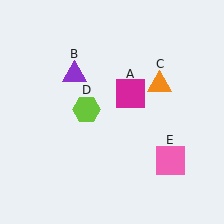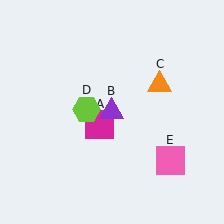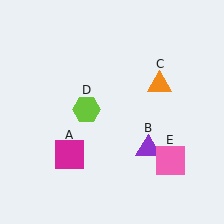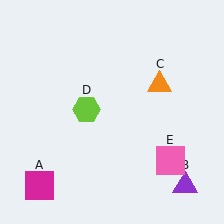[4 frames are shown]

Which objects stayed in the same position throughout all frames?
Orange triangle (object C) and lime hexagon (object D) and pink square (object E) remained stationary.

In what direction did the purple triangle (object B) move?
The purple triangle (object B) moved down and to the right.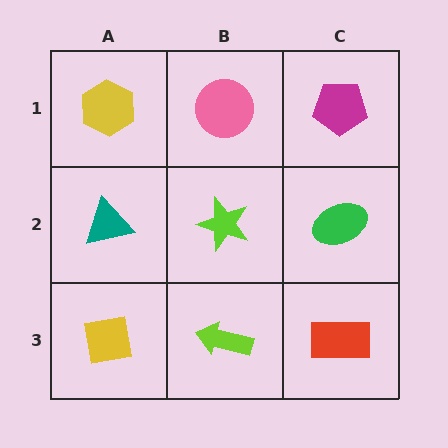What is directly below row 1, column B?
A lime star.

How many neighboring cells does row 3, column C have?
2.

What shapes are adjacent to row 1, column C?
A green ellipse (row 2, column C), a pink circle (row 1, column B).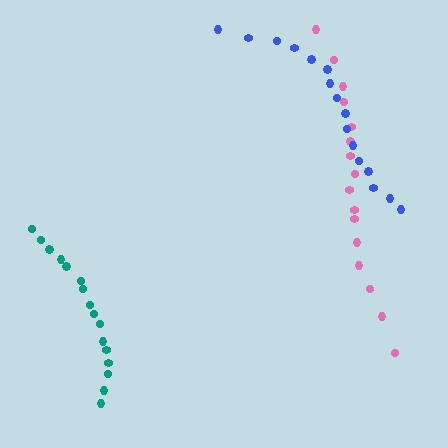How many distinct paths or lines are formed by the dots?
There are 3 distinct paths.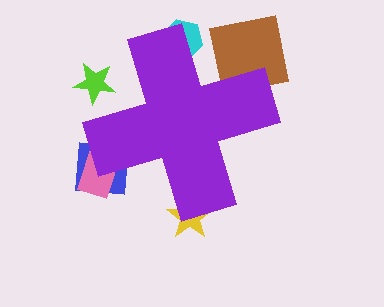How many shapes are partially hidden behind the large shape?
6 shapes are partially hidden.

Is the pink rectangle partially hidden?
Yes, the pink rectangle is partially hidden behind the purple cross.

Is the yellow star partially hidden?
Yes, the yellow star is partially hidden behind the purple cross.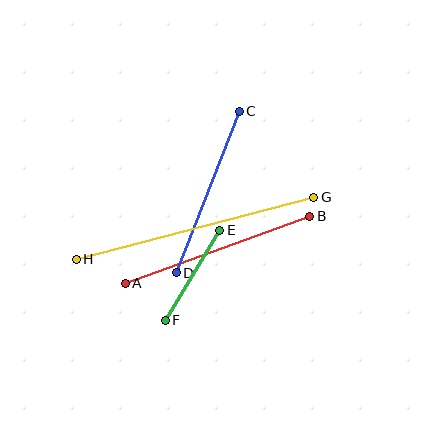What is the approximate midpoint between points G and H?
The midpoint is at approximately (195, 228) pixels.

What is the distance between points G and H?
The distance is approximately 246 pixels.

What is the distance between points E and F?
The distance is approximately 105 pixels.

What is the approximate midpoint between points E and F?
The midpoint is at approximately (192, 275) pixels.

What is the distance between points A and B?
The distance is approximately 196 pixels.